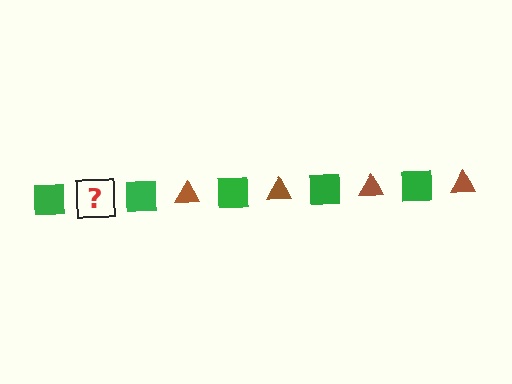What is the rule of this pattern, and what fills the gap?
The rule is that the pattern alternates between green square and brown triangle. The gap should be filled with a brown triangle.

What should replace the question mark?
The question mark should be replaced with a brown triangle.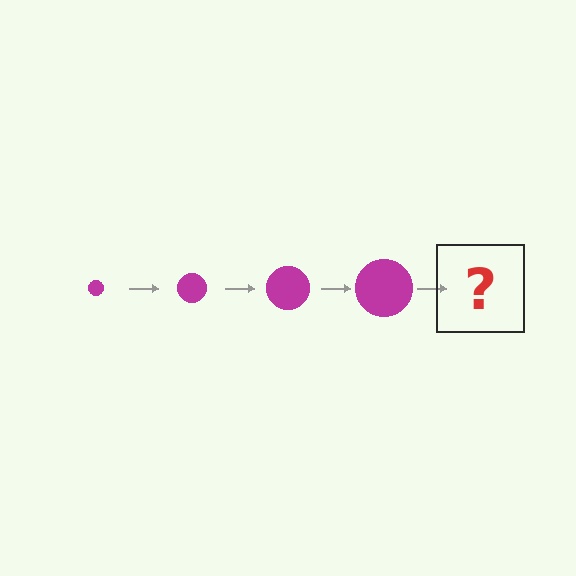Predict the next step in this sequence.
The next step is a magenta circle, larger than the previous one.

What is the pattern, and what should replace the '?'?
The pattern is that the circle gets progressively larger each step. The '?' should be a magenta circle, larger than the previous one.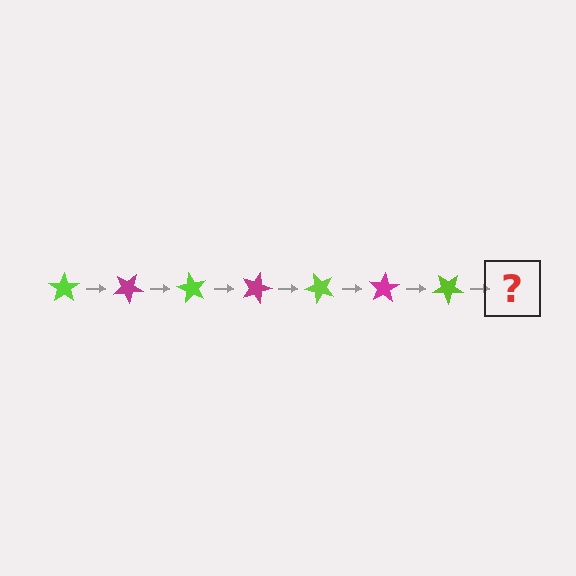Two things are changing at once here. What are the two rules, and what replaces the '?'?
The two rules are that it rotates 30 degrees each step and the color cycles through lime and magenta. The '?' should be a magenta star, rotated 210 degrees from the start.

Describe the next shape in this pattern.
It should be a magenta star, rotated 210 degrees from the start.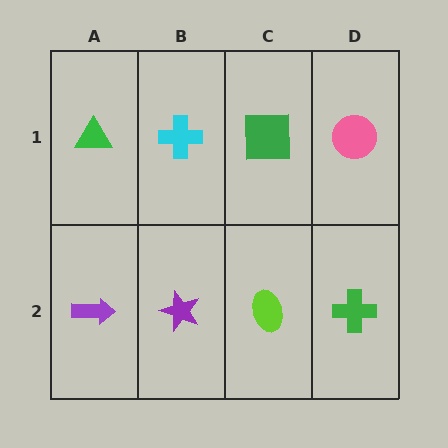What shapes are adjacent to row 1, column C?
A lime ellipse (row 2, column C), a cyan cross (row 1, column B), a pink circle (row 1, column D).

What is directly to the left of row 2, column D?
A lime ellipse.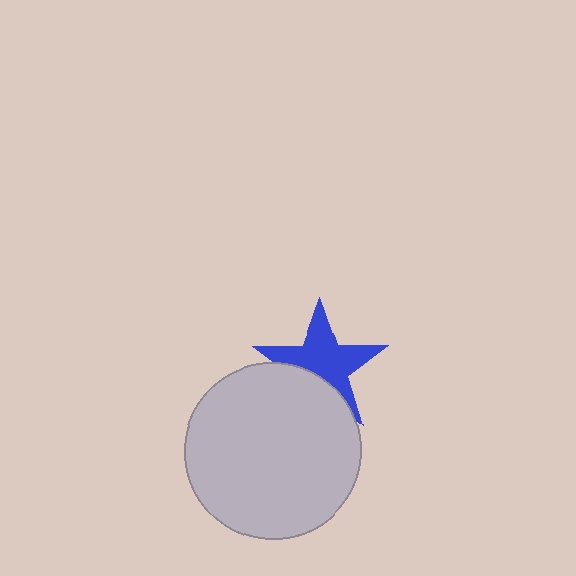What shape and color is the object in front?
The object in front is a light gray circle.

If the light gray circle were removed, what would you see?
You would see the complete blue star.